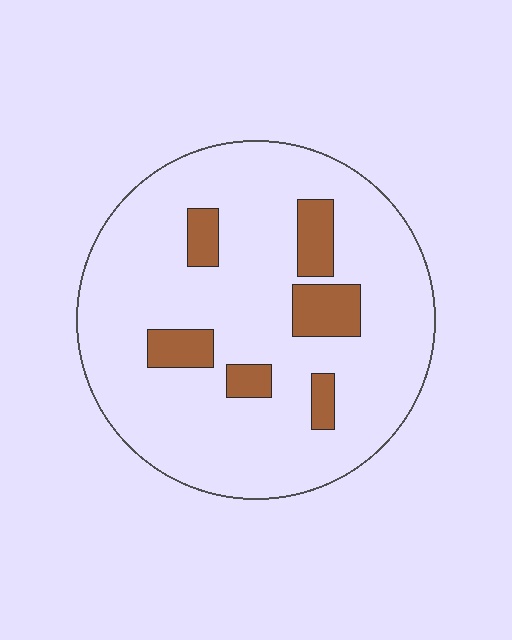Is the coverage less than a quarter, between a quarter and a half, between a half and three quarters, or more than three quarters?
Less than a quarter.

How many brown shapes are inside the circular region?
6.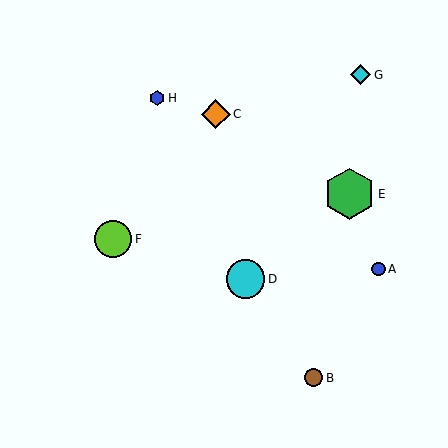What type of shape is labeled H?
Shape H is a blue hexagon.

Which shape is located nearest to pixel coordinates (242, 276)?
The cyan circle (labeled D) at (246, 279) is nearest to that location.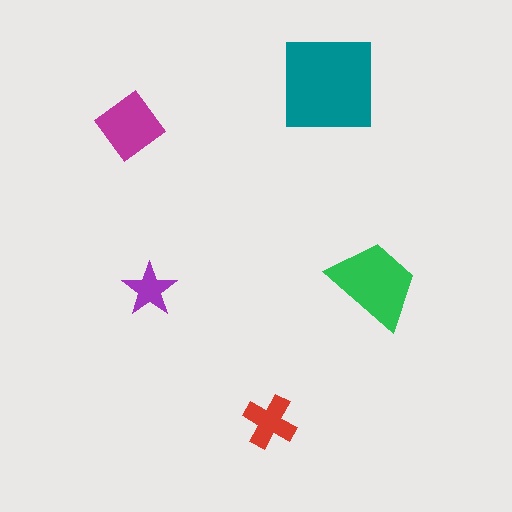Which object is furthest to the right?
The green trapezoid is rightmost.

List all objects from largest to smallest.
The teal square, the green trapezoid, the magenta diamond, the red cross, the purple star.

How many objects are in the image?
There are 5 objects in the image.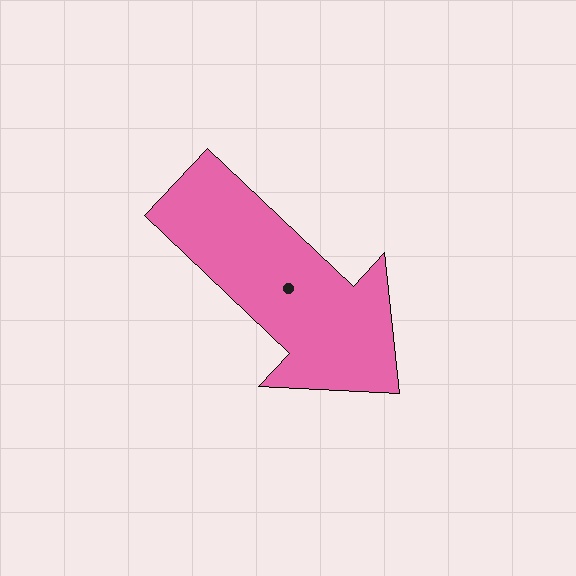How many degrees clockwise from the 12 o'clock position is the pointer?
Approximately 133 degrees.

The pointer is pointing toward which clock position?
Roughly 4 o'clock.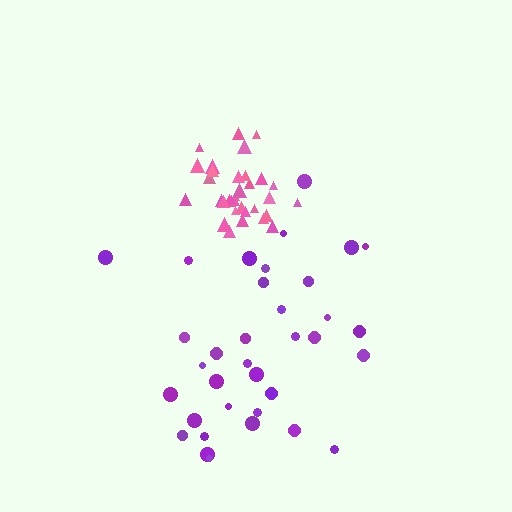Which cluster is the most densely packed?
Pink.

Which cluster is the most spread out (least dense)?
Purple.